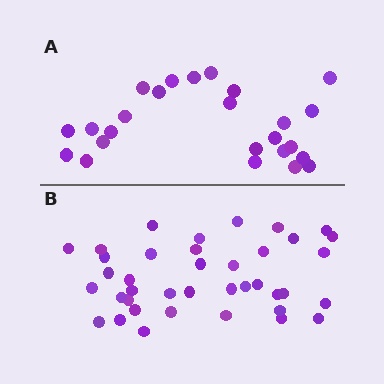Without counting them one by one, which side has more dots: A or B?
Region B (the bottom region) has more dots.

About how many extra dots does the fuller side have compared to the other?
Region B has approximately 15 more dots than region A.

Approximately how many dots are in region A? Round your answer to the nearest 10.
About 20 dots. (The exact count is 25, which rounds to 20.)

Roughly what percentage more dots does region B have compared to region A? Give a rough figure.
About 55% more.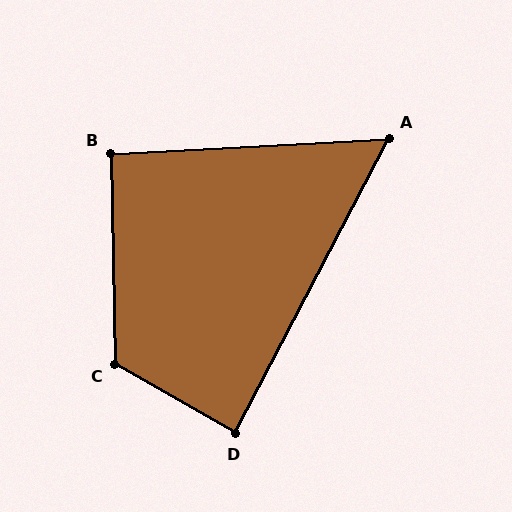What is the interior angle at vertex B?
Approximately 92 degrees (approximately right).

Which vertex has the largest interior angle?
C, at approximately 121 degrees.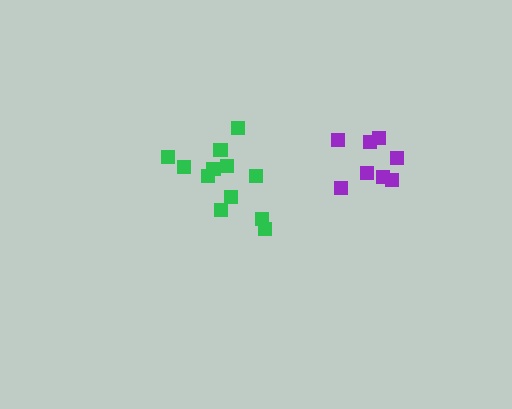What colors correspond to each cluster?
The clusters are colored: green, purple.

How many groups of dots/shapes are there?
There are 2 groups.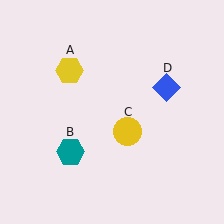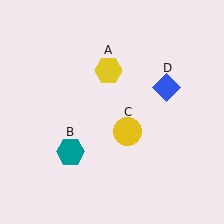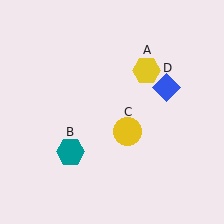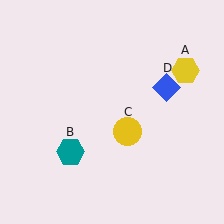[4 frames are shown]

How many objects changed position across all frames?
1 object changed position: yellow hexagon (object A).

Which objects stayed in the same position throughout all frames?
Teal hexagon (object B) and yellow circle (object C) and blue diamond (object D) remained stationary.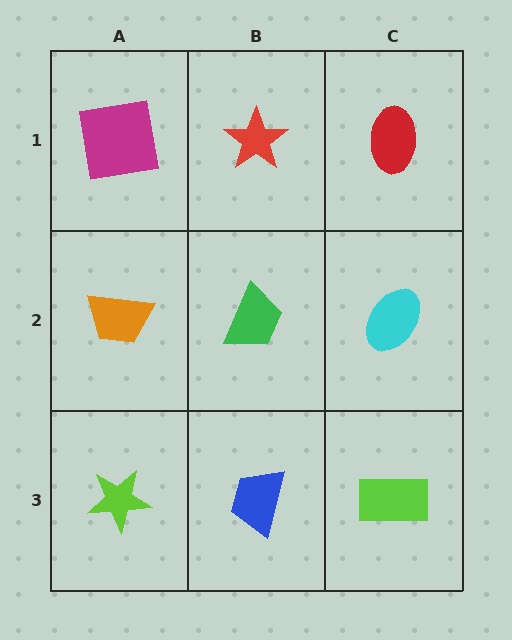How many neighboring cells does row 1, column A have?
2.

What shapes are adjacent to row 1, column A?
An orange trapezoid (row 2, column A), a red star (row 1, column B).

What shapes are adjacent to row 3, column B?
A green trapezoid (row 2, column B), a lime star (row 3, column A), a lime rectangle (row 3, column C).